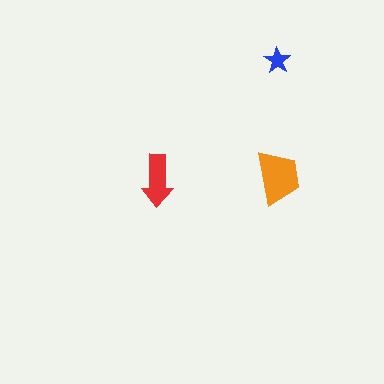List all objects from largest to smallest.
The orange trapezoid, the red arrow, the blue star.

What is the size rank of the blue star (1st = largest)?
3rd.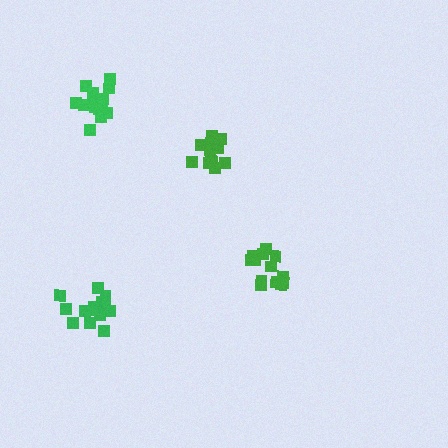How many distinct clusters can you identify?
There are 4 distinct clusters.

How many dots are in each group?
Group 1: 15 dots, Group 2: 13 dots, Group 3: 17 dots, Group 4: 13 dots (58 total).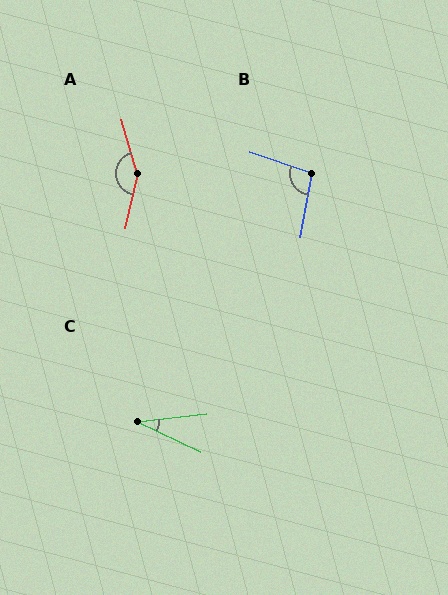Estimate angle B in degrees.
Approximately 99 degrees.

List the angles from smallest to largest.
C (32°), B (99°), A (152°).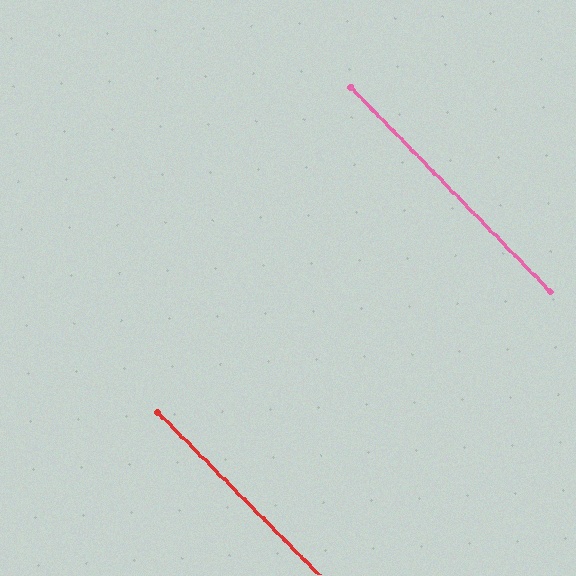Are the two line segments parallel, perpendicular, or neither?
Parallel — their directions differ by only 0.5°.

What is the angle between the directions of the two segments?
Approximately 0 degrees.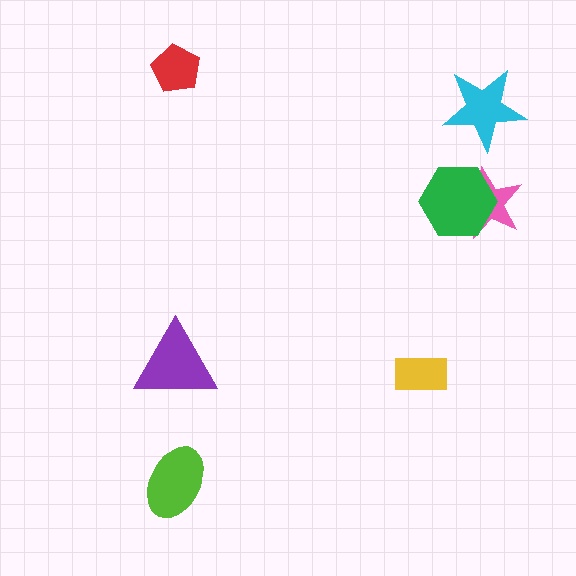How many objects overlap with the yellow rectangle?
0 objects overlap with the yellow rectangle.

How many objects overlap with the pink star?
1 object overlaps with the pink star.